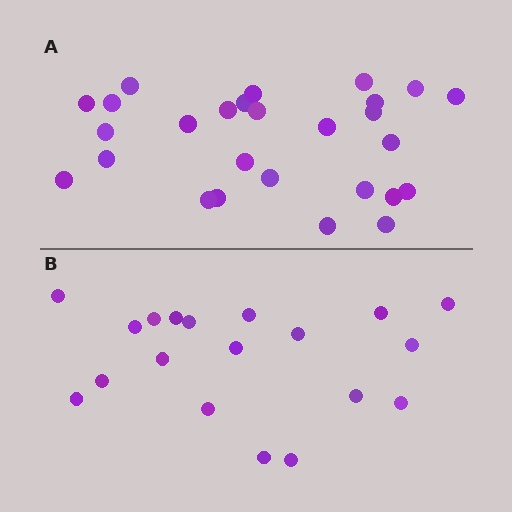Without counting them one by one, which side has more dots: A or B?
Region A (the top region) has more dots.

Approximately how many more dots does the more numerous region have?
Region A has roughly 8 or so more dots than region B.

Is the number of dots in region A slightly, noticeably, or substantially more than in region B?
Region A has noticeably more, but not dramatically so. The ratio is roughly 1.4 to 1.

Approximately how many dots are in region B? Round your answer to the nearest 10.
About 20 dots. (The exact count is 19, which rounds to 20.)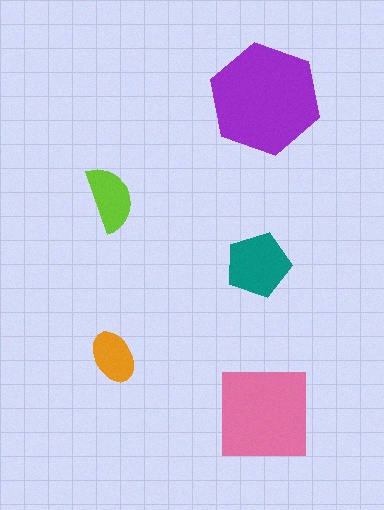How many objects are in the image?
There are 5 objects in the image.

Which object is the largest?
The purple hexagon.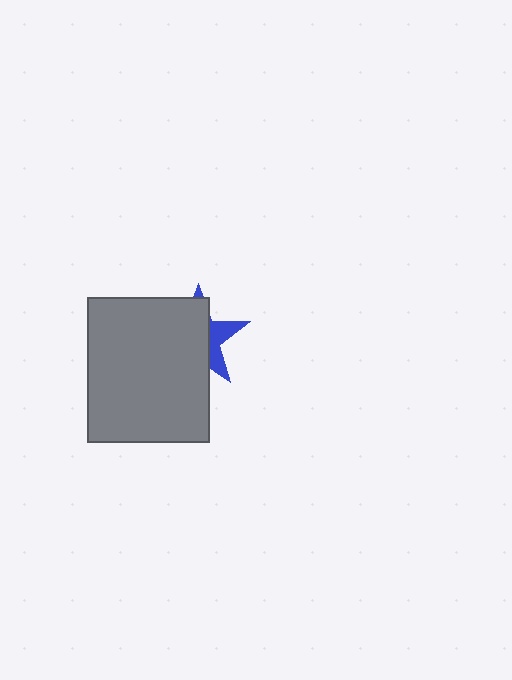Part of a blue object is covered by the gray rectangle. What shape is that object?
It is a star.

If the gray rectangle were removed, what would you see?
You would see the complete blue star.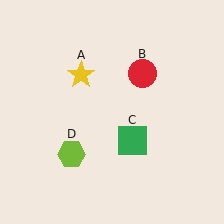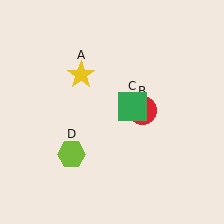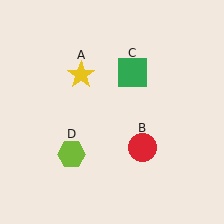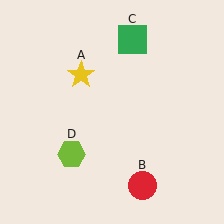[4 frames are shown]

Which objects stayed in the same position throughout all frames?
Yellow star (object A) and lime hexagon (object D) remained stationary.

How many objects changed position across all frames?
2 objects changed position: red circle (object B), green square (object C).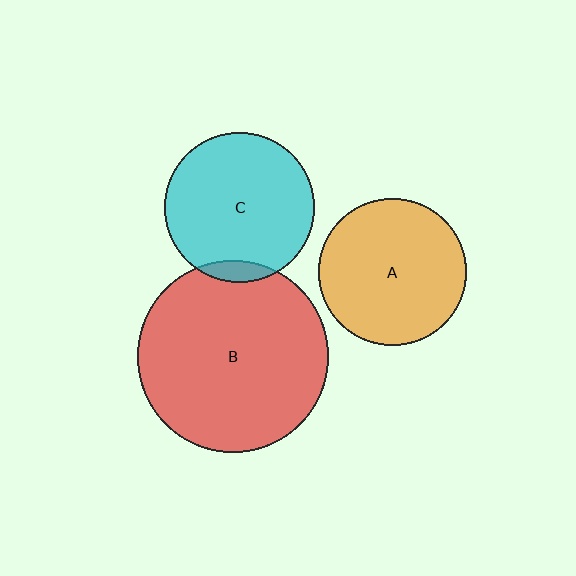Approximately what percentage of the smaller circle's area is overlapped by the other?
Approximately 5%.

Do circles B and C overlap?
Yes.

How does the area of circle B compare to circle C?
Approximately 1.6 times.